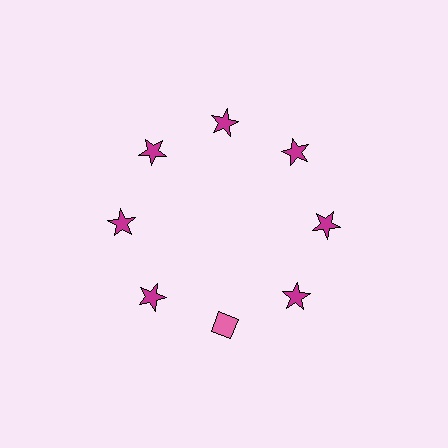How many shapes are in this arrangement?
There are 8 shapes arranged in a ring pattern.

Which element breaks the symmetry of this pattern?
The pink diamond at roughly the 6 o'clock position breaks the symmetry. All other shapes are magenta stars.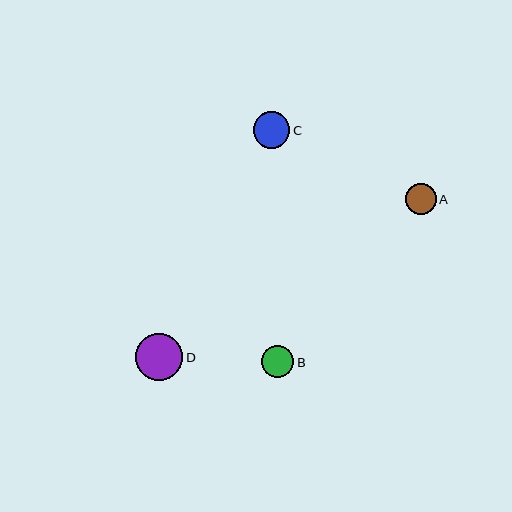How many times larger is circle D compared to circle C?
Circle D is approximately 1.3 times the size of circle C.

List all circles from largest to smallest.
From largest to smallest: D, C, B, A.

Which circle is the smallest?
Circle A is the smallest with a size of approximately 31 pixels.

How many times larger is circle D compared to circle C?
Circle D is approximately 1.3 times the size of circle C.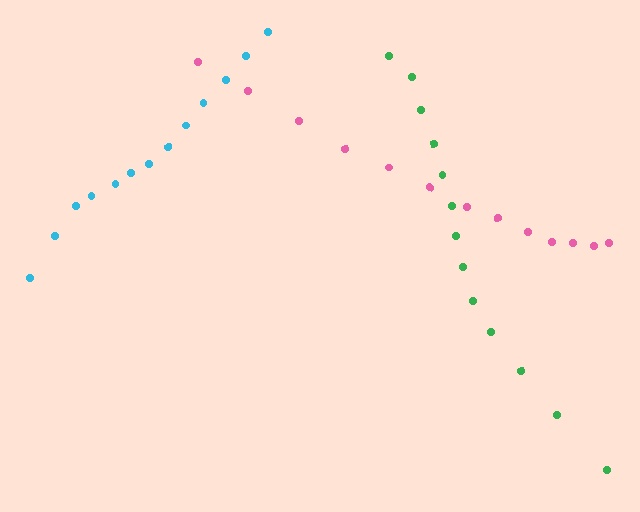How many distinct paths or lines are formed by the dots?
There are 3 distinct paths.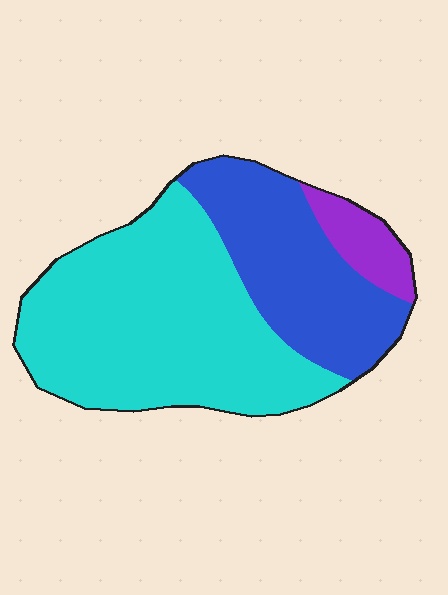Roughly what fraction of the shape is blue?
Blue covers about 30% of the shape.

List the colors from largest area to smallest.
From largest to smallest: cyan, blue, purple.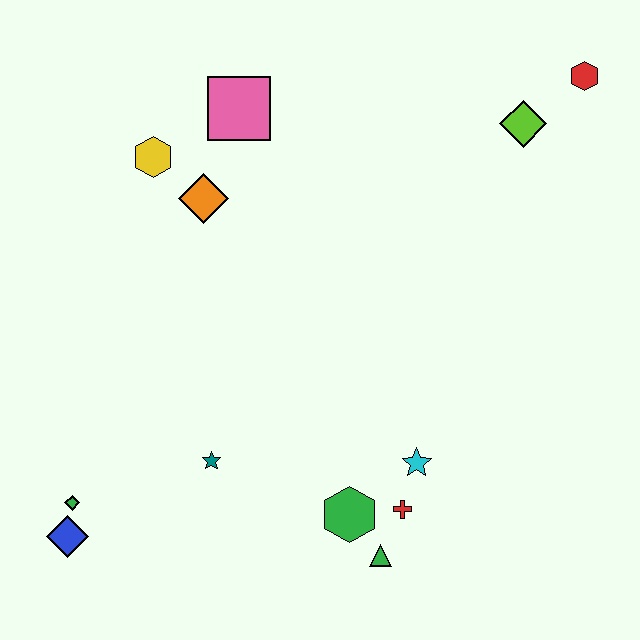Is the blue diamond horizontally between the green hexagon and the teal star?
No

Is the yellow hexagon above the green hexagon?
Yes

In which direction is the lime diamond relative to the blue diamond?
The lime diamond is to the right of the blue diamond.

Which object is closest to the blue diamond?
The green diamond is closest to the blue diamond.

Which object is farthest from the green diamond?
The red hexagon is farthest from the green diamond.